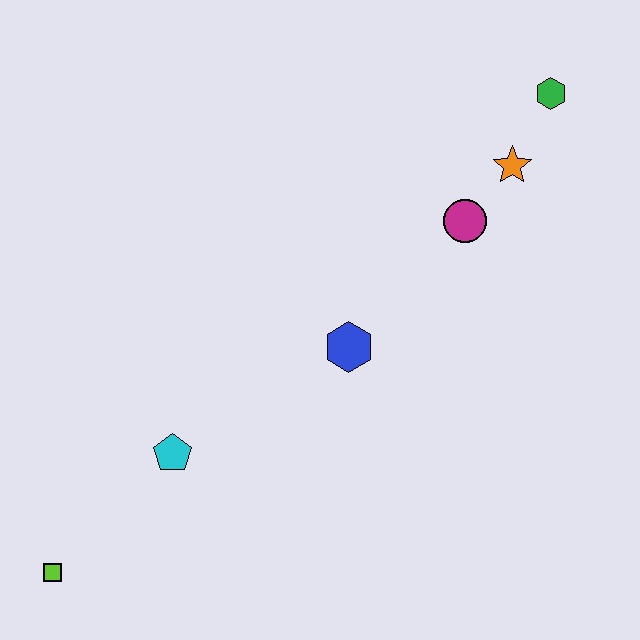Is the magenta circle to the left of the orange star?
Yes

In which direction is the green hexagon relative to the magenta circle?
The green hexagon is above the magenta circle.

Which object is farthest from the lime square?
The green hexagon is farthest from the lime square.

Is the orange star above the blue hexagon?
Yes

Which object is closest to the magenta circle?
The orange star is closest to the magenta circle.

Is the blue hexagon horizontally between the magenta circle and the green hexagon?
No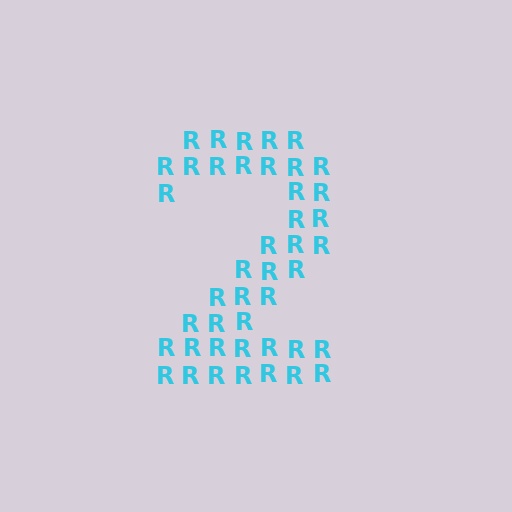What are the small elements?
The small elements are letter R's.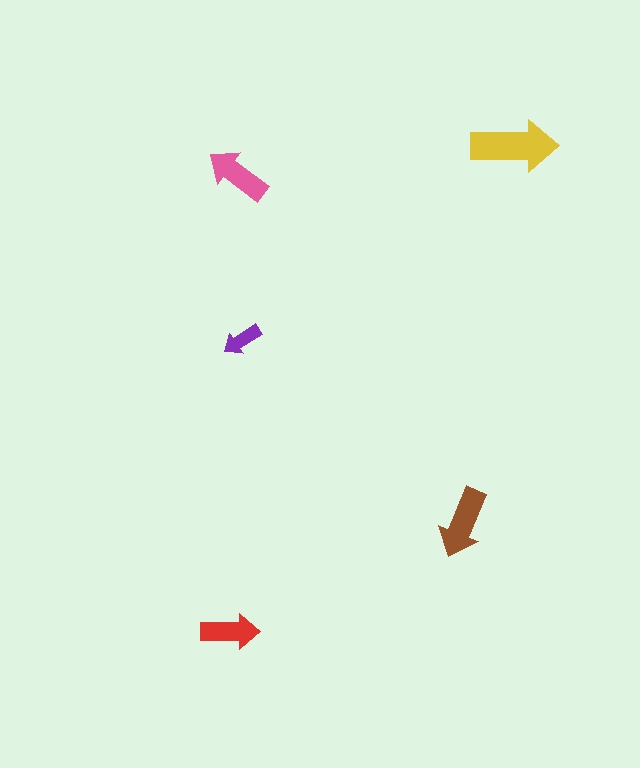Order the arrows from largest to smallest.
the yellow one, the brown one, the pink one, the red one, the purple one.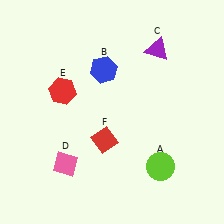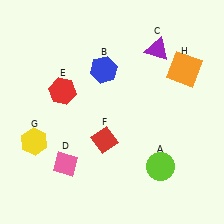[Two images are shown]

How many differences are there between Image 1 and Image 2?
There are 2 differences between the two images.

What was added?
A yellow hexagon (G), an orange square (H) were added in Image 2.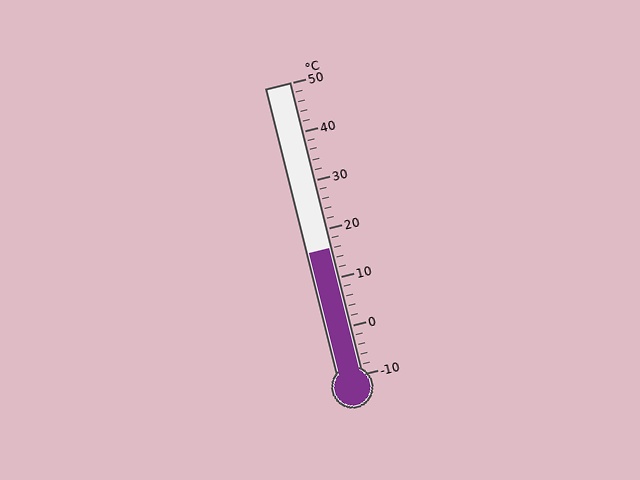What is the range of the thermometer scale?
The thermometer scale ranges from -10°C to 50°C.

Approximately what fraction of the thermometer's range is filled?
The thermometer is filled to approximately 45% of its range.